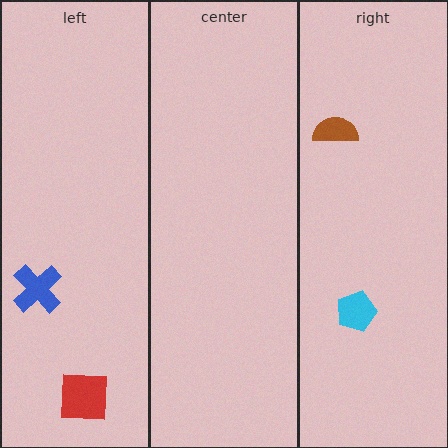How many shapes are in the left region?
2.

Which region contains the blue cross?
The left region.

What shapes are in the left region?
The red square, the blue cross.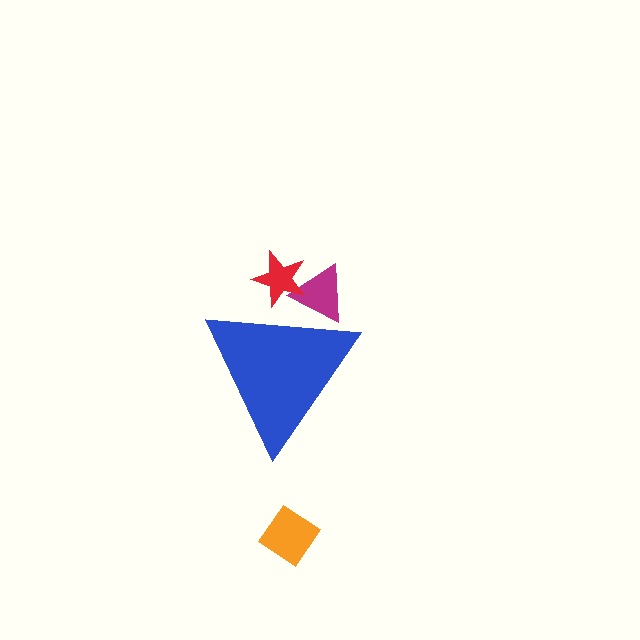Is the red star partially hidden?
Yes, the red star is partially hidden behind the blue triangle.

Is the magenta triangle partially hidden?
Yes, the magenta triangle is partially hidden behind the blue triangle.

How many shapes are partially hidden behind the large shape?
2 shapes are partially hidden.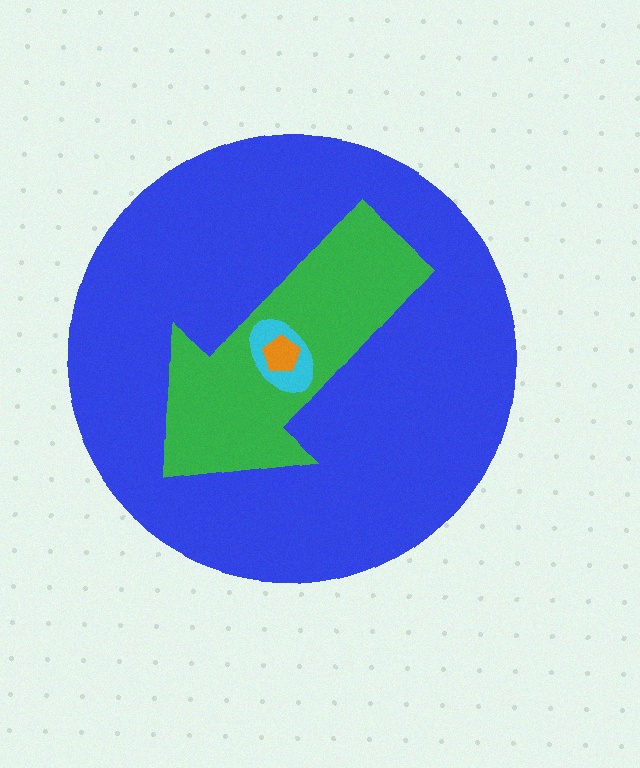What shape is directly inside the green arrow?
The cyan ellipse.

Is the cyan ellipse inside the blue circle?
Yes.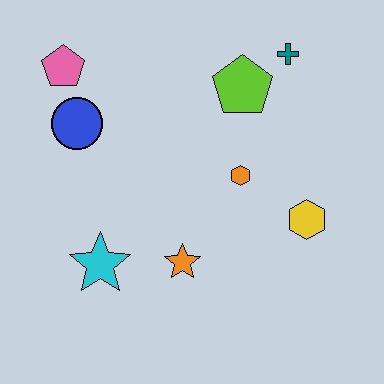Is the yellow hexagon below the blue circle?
Yes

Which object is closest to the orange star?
The cyan star is closest to the orange star.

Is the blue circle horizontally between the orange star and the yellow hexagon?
No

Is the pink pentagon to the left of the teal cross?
Yes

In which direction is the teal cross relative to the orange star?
The teal cross is above the orange star.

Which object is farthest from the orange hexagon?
The pink pentagon is farthest from the orange hexagon.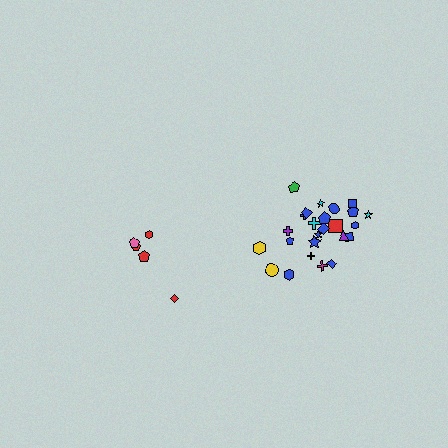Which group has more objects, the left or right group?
The right group.